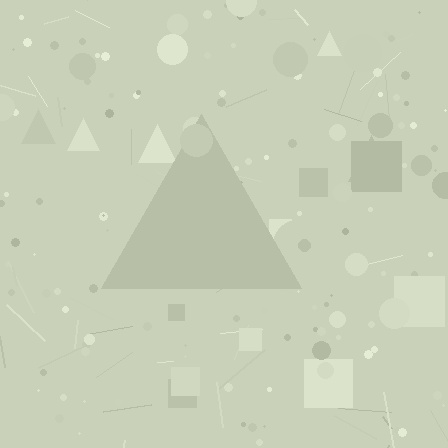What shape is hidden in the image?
A triangle is hidden in the image.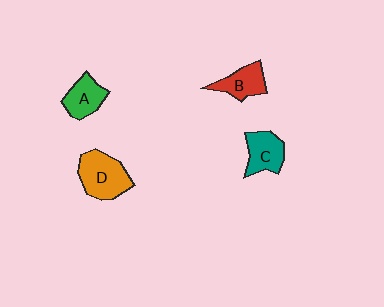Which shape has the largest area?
Shape D (orange).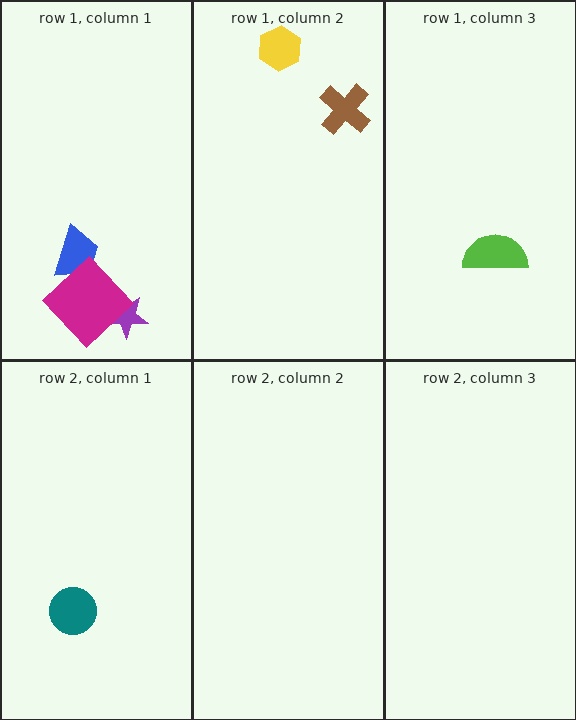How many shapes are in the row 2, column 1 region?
1.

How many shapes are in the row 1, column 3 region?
1.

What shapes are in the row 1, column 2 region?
The brown cross, the yellow hexagon.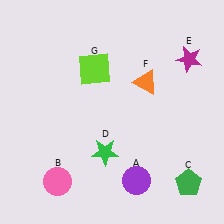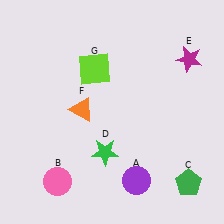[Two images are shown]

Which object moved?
The orange triangle (F) moved left.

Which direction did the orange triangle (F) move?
The orange triangle (F) moved left.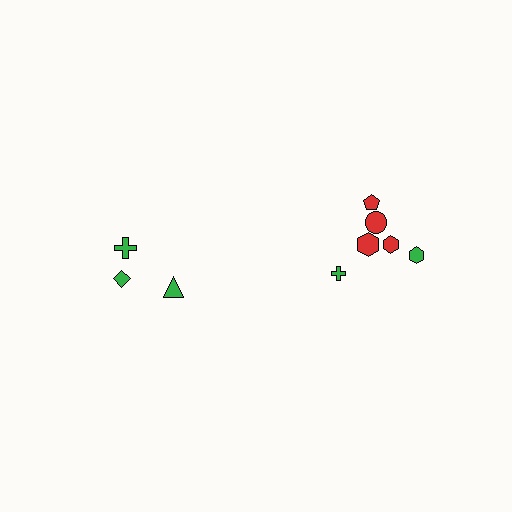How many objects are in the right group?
There are 6 objects.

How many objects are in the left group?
There are 3 objects.